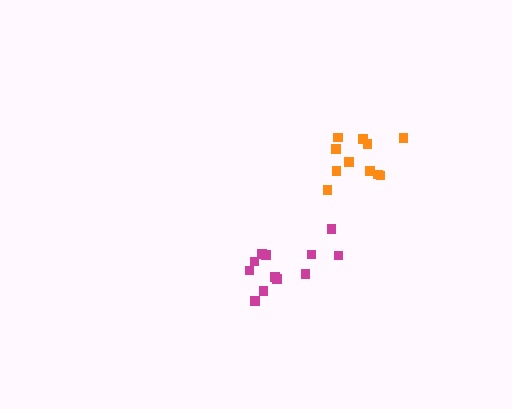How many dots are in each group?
Group 1: 12 dots, Group 2: 11 dots (23 total).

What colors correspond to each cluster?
The clusters are colored: magenta, orange.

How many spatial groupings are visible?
There are 2 spatial groupings.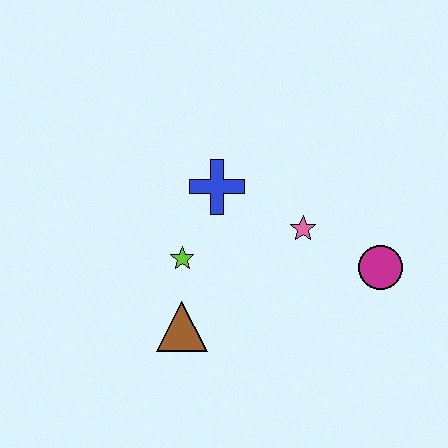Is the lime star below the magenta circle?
No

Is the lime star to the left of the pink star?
Yes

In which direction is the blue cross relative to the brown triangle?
The blue cross is above the brown triangle.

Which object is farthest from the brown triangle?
The magenta circle is farthest from the brown triangle.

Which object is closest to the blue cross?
The lime star is closest to the blue cross.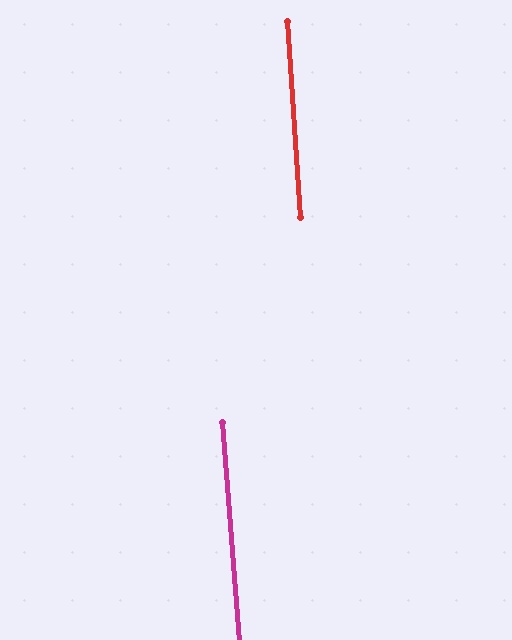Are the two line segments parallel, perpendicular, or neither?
Parallel — their directions differ by only 0.6°.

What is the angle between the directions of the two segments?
Approximately 1 degree.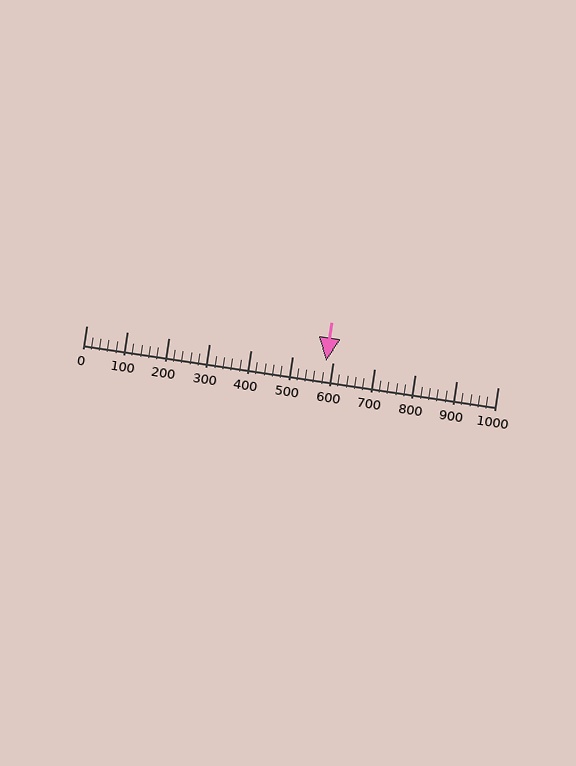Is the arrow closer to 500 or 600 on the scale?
The arrow is closer to 600.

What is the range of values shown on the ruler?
The ruler shows values from 0 to 1000.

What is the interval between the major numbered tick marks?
The major tick marks are spaced 100 units apart.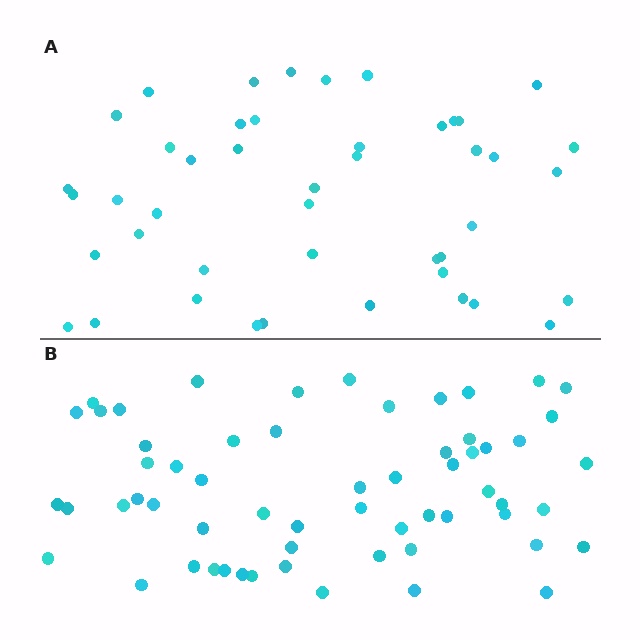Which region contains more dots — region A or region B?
Region B (the bottom region) has more dots.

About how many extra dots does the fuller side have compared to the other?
Region B has approximately 15 more dots than region A.